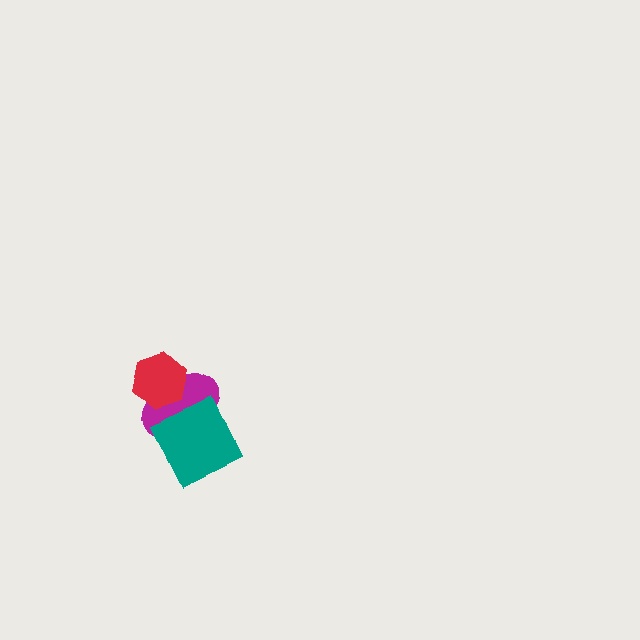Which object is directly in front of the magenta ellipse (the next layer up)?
The red hexagon is directly in front of the magenta ellipse.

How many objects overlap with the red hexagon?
1 object overlaps with the red hexagon.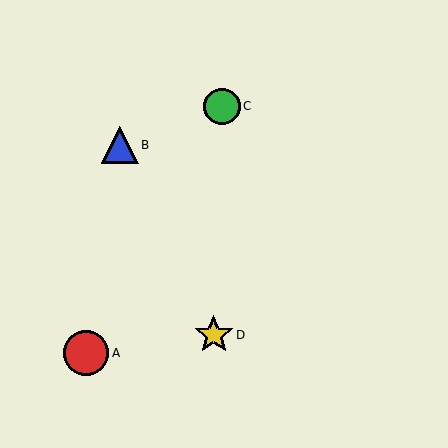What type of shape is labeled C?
Shape C is a green circle.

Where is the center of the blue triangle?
The center of the blue triangle is at (120, 145).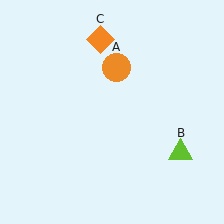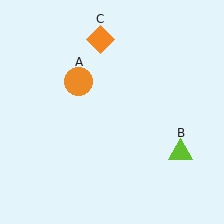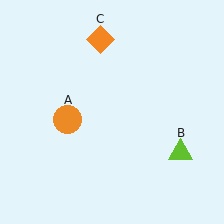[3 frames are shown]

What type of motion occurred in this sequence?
The orange circle (object A) rotated counterclockwise around the center of the scene.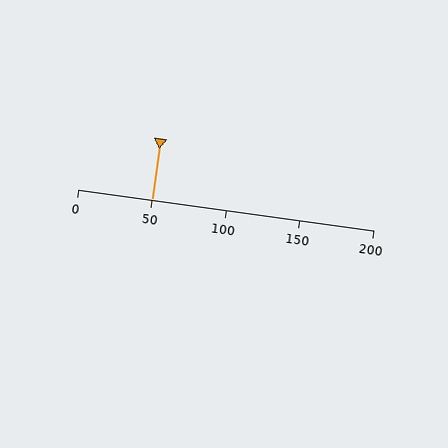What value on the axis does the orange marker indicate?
The marker indicates approximately 50.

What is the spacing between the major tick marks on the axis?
The major ticks are spaced 50 apart.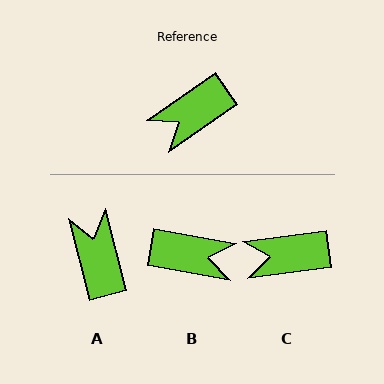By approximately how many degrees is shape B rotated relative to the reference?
Approximately 135 degrees counter-clockwise.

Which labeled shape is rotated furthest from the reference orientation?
B, about 135 degrees away.